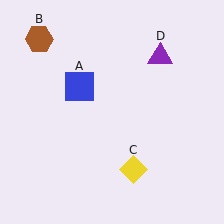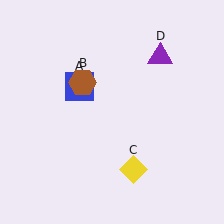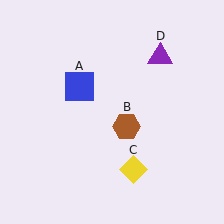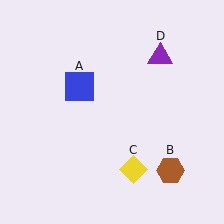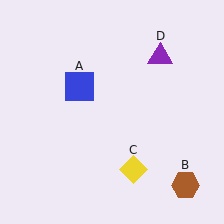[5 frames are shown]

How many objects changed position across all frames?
1 object changed position: brown hexagon (object B).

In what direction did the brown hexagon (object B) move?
The brown hexagon (object B) moved down and to the right.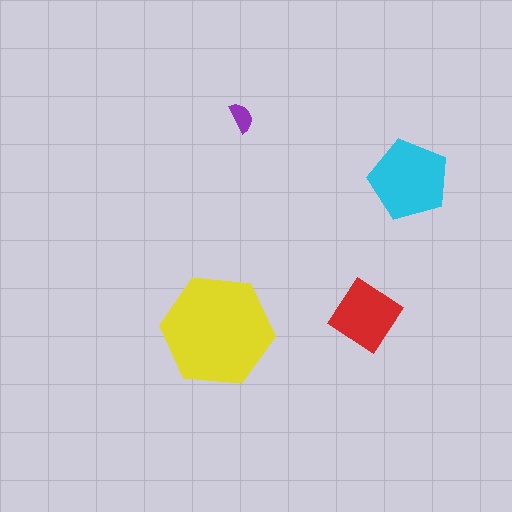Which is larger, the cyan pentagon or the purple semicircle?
The cyan pentagon.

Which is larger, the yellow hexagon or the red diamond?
The yellow hexagon.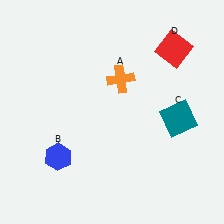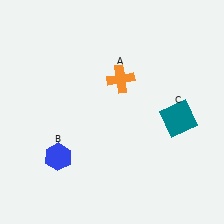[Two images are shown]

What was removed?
The red square (D) was removed in Image 2.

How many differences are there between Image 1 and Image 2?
There is 1 difference between the two images.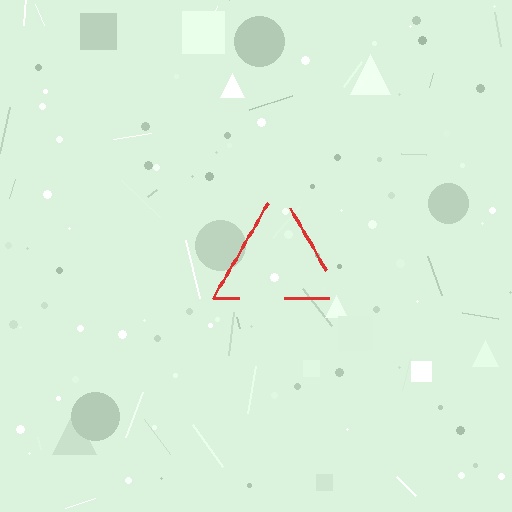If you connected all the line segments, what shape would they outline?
They would outline a triangle.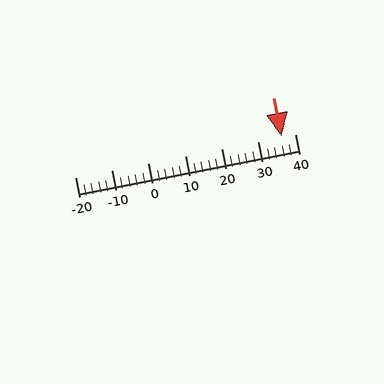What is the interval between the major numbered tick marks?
The major tick marks are spaced 10 units apart.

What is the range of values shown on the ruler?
The ruler shows values from -20 to 40.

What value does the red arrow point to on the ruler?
The red arrow points to approximately 36.